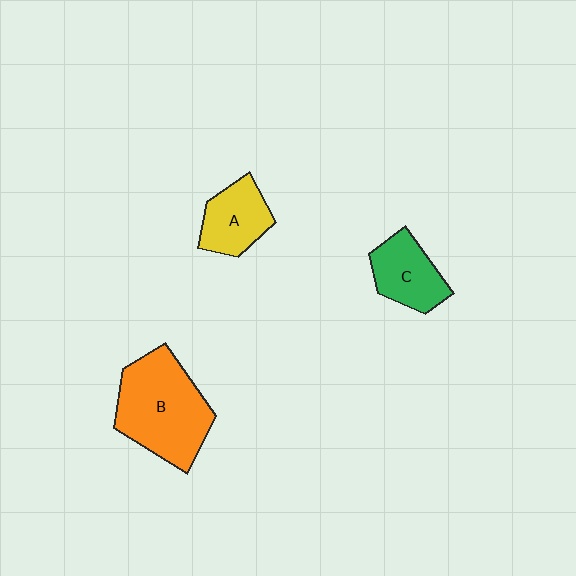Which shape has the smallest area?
Shape A (yellow).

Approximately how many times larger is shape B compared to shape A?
Approximately 2.0 times.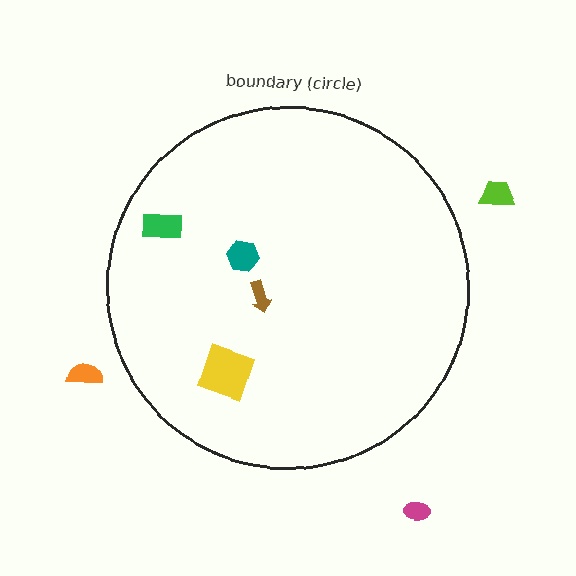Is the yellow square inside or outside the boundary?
Inside.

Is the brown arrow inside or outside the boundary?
Inside.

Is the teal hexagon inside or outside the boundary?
Inside.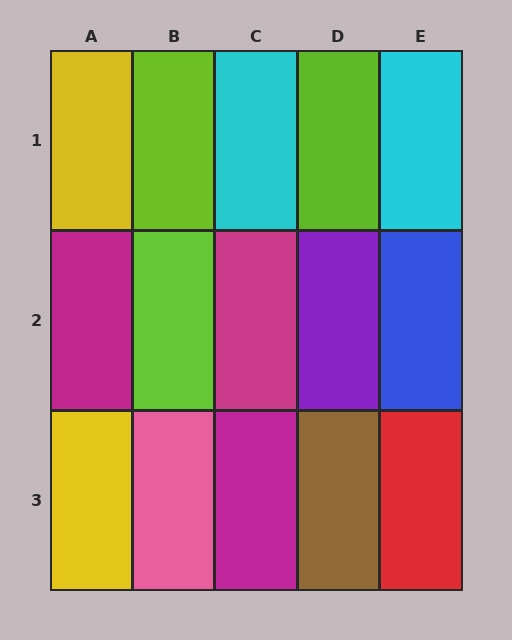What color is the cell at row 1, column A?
Yellow.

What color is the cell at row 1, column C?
Cyan.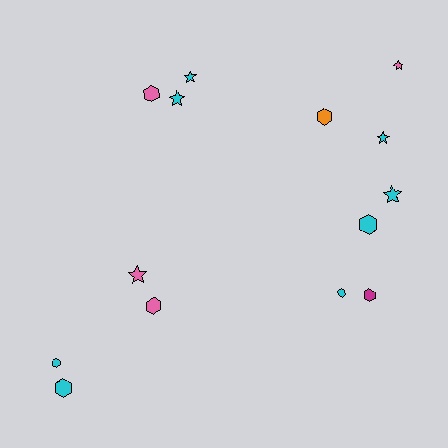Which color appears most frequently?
Cyan, with 8 objects.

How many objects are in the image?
There are 14 objects.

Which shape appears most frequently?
Hexagon, with 8 objects.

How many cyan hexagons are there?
There are 4 cyan hexagons.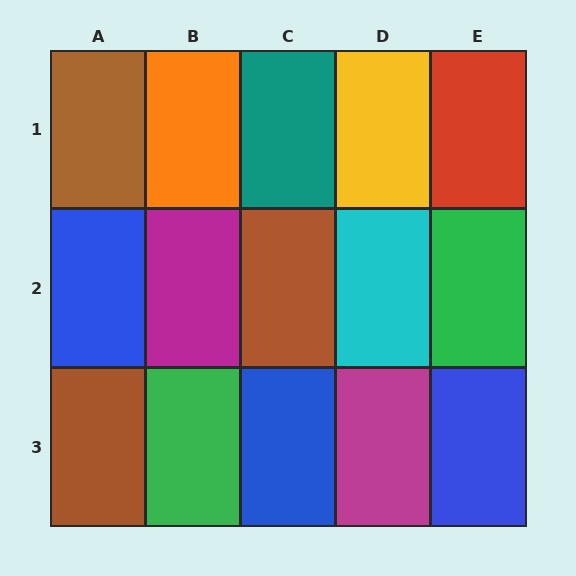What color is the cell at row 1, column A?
Brown.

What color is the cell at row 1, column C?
Teal.